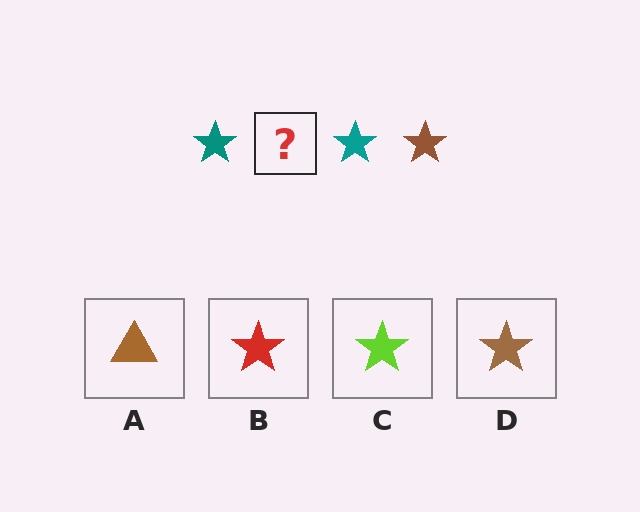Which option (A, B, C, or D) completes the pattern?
D.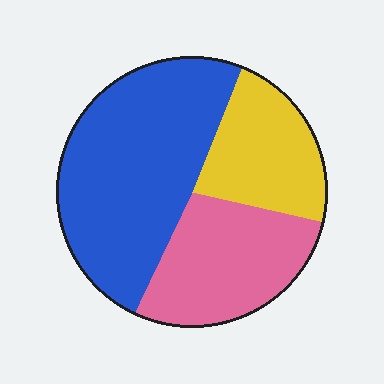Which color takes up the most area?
Blue, at roughly 50%.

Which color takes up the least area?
Yellow, at roughly 20%.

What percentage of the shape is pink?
Pink covers roughly 30% of the shape.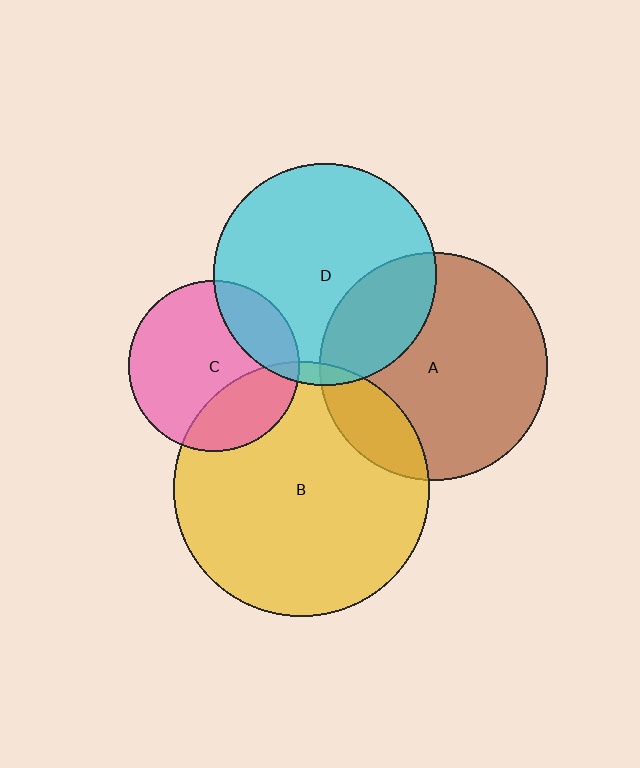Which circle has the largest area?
Circle B (yellow).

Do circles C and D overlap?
Yes.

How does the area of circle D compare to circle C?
Approximately 1.7 times.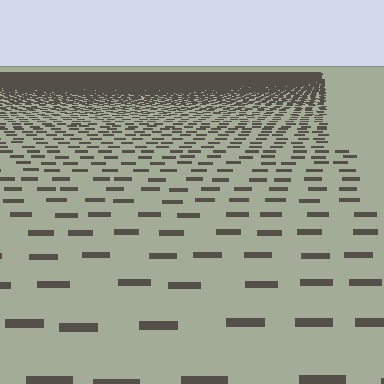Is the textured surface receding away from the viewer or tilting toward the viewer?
The surface is receding away from the viewer. Texture elements get smaller and denser toward the top.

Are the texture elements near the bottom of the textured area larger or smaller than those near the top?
Larger. Near the bottom, elements are closer to the viewer and appear at a bigger on-screen size.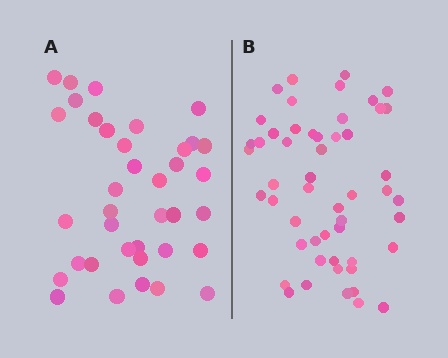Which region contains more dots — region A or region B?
Region B (the right region) has more dots.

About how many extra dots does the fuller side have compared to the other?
Region B has approximately 15 more dots than region A.